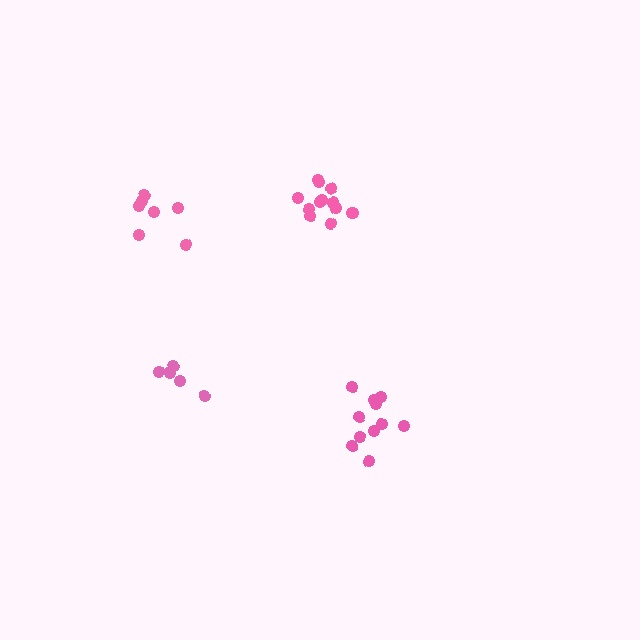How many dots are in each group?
Group 1: 6 dots, Group 2: 11 dots, Group 3: 12 dots, Group 4: 7 dots (36 total).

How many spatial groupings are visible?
There are 4 spatial groupings.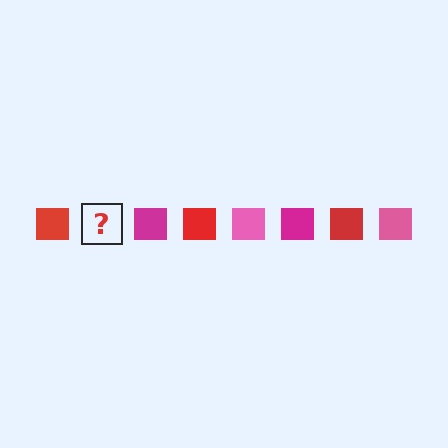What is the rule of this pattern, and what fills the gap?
The rule is that the pattern cycles through red, pink, magenta squares. The gap should be filled with a pink square.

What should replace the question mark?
The question mark should be replaced with a pink square.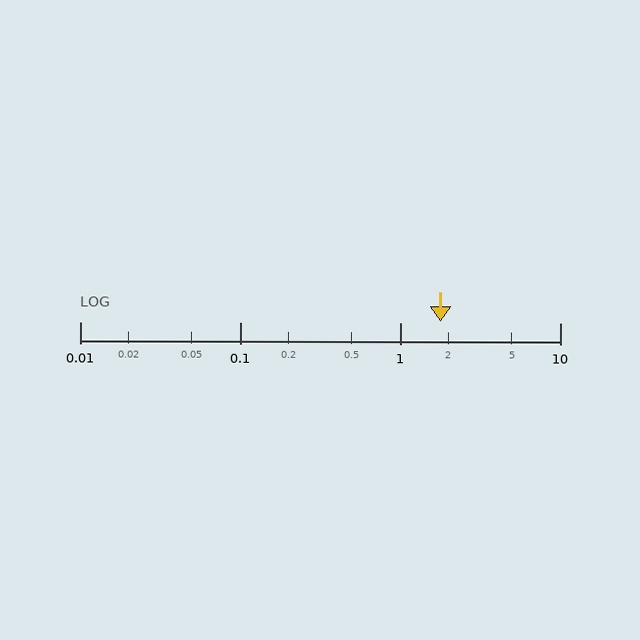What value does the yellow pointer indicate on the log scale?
The pointer indicates approximately 1.8.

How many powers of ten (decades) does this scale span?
The scale spans 3 decades, from 0.01 to 10.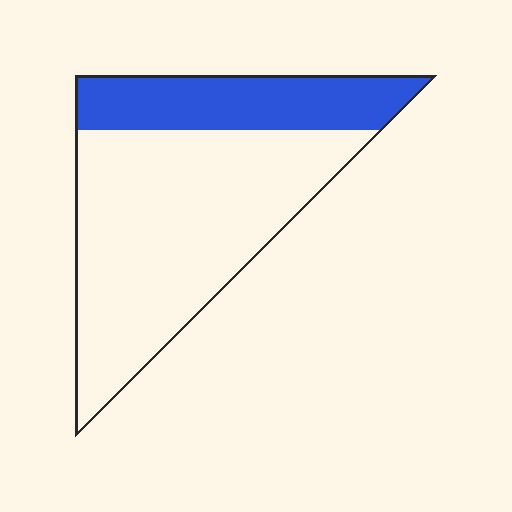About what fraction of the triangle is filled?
About one quarter (1/4).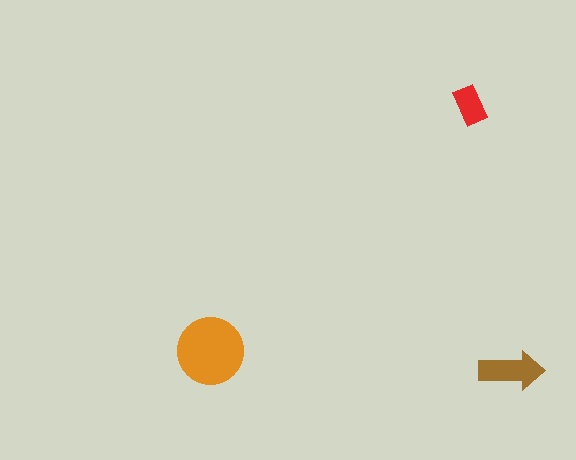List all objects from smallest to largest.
The red rectangle, the brown arrow, the orange circle.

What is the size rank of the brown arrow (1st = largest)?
2nd.